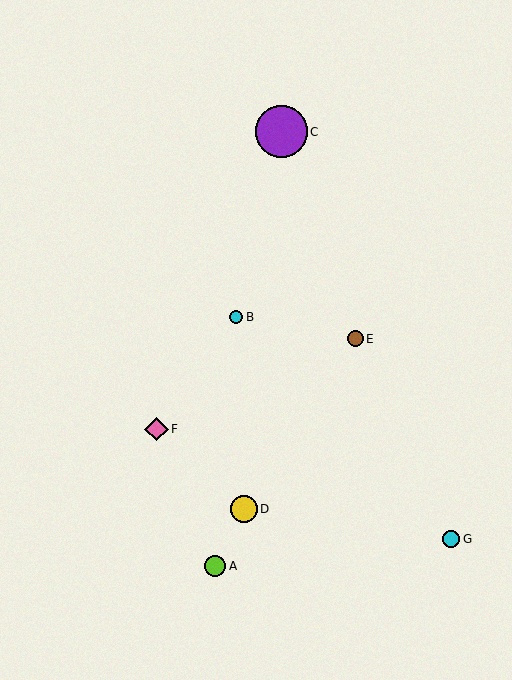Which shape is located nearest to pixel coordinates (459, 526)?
The cyan circle (labeled G) at (451, 539) is nearest to that location.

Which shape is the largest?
The purple circle (labeled C) is the largest.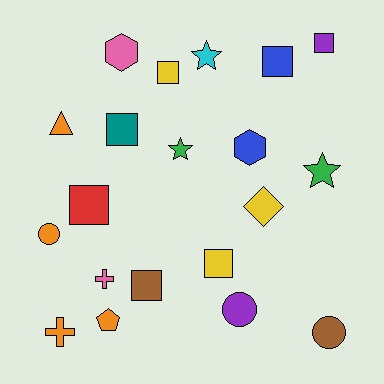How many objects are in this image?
There are 20 objects.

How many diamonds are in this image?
There is 1 diamond.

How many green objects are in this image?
There are 2 green objects.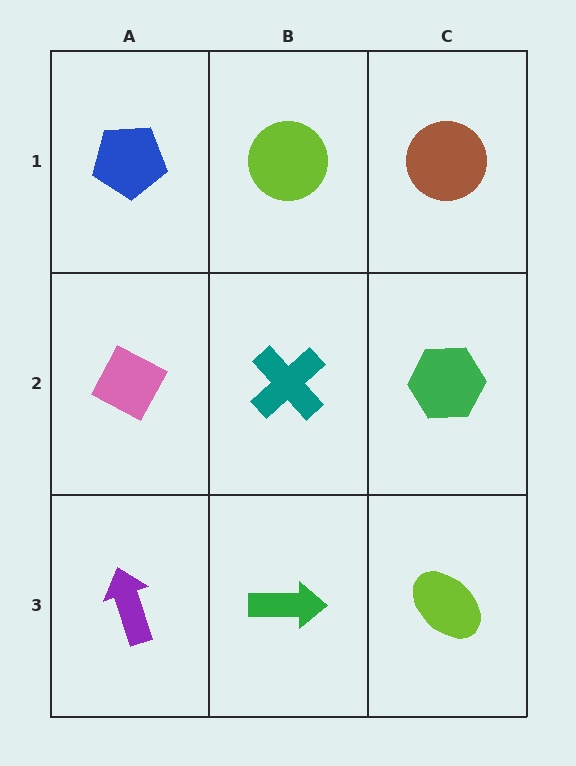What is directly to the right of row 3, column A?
A green arrow.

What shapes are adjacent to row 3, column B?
A teal cross (row 2, column B), a purple arrow (row 3, column A), a lime ellipse (row 3, column C).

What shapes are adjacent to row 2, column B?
A lime circle (row 1, column B), a green arrow (row 3, column B), a pink diamond (row 2, column A), a green hexagon (row 2, column C).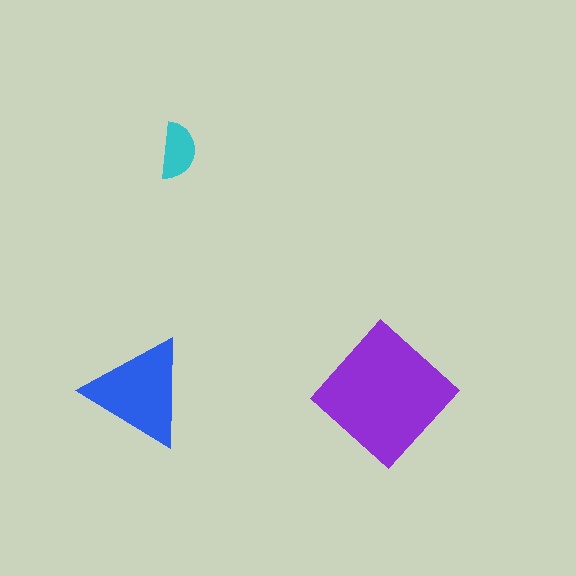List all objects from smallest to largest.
The cyan semicircle, the blue triangle, the purple diamond.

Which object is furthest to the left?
The blue triangle is leftmost.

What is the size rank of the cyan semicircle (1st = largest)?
3rd.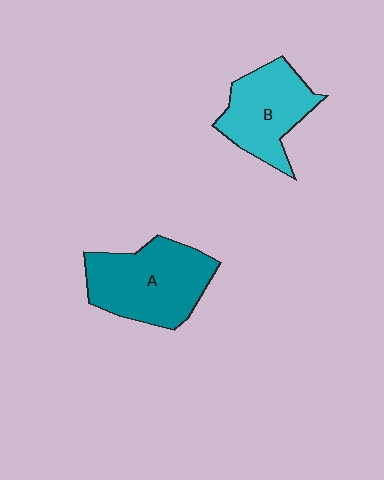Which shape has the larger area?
Shape A (teal).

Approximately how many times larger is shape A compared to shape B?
Approximately 1.3 times.